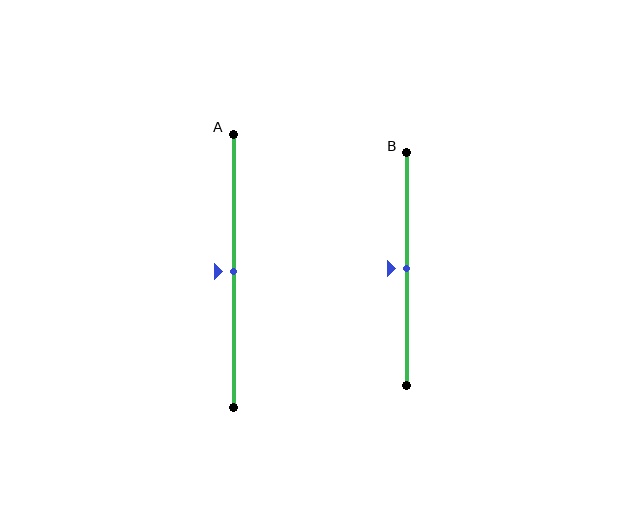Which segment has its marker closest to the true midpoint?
Segment A has its marker closest to the true midpoint.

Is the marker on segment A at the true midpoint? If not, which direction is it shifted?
Yes, the marker on segment A is at the true midpoint.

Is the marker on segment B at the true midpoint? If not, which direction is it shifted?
Yes, the marker on segment B is at the true midpoint.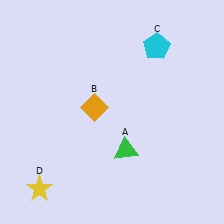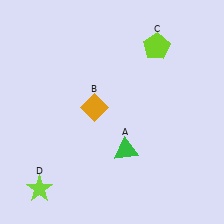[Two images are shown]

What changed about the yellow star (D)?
In Image 1, D is yellow. In Image 2, it changed to lime.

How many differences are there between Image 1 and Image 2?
There are 2 differences between the two images.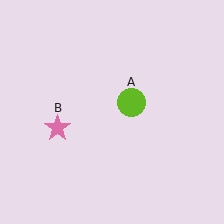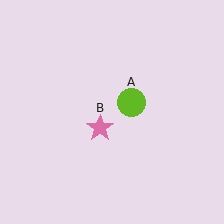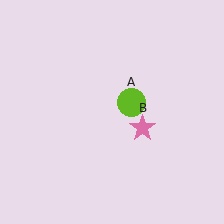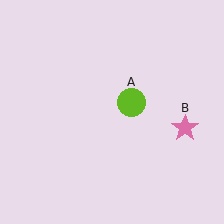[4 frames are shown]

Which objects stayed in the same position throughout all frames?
Lime circle (object A) remained stationary.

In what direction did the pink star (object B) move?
The pink star (object B) moved right.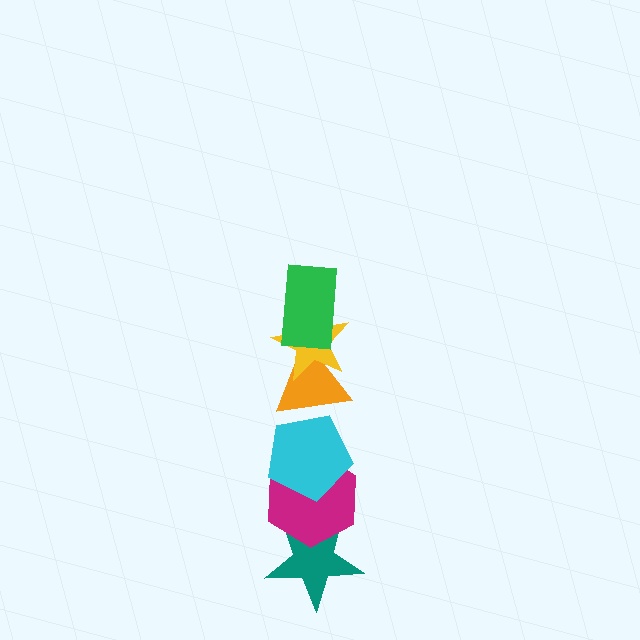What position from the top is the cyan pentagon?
The cyan pentagon is 4th from the top.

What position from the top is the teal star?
The teal star is 6th from the top.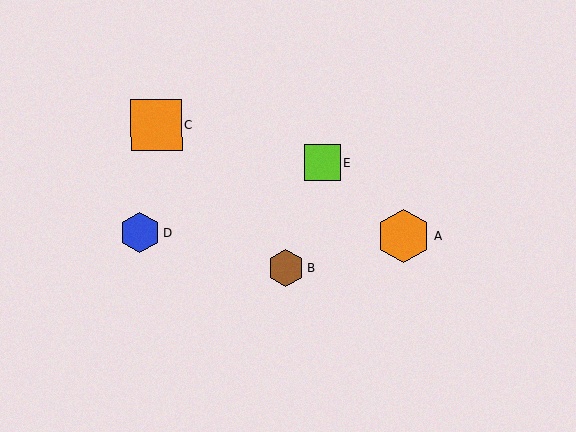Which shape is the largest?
The orange hexagon (labeled A) is the largest.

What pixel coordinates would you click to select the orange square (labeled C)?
Click at (156, 125) to select the orange square C.